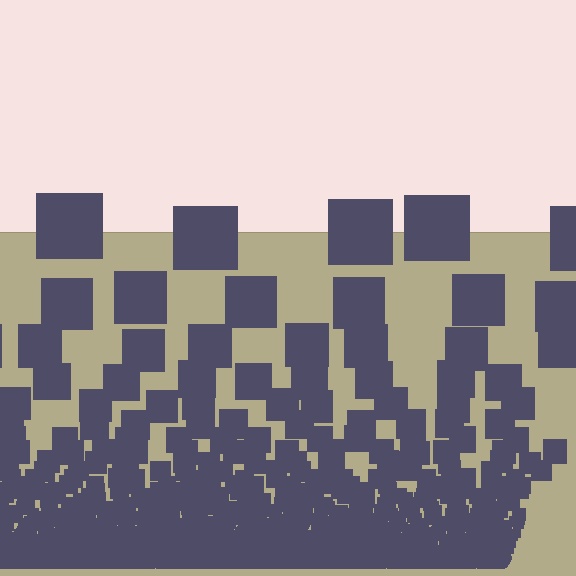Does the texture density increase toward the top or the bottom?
Density increases toward the bottom.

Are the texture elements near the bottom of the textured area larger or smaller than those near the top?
Smaller. The gradient is inverted — elements near the bottom are smaller and denser.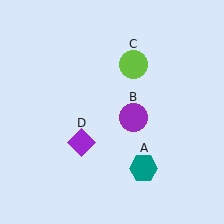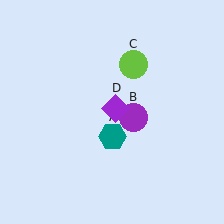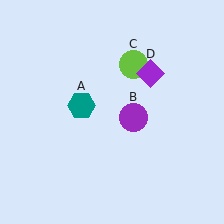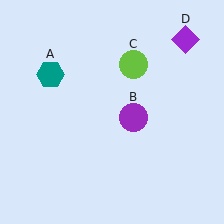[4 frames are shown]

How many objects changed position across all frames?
2 objects changed position: teal hexagon (object A), purple diamond (object D).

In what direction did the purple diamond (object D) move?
The purple diamond (object D) moved up and to the right.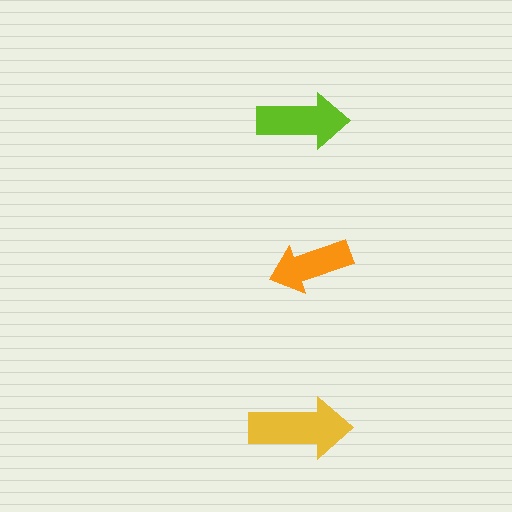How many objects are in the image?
There are 3 objects in the image.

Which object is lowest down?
The yellow arrow is bottommost.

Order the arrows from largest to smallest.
the yellow one, the lime one, the orange one.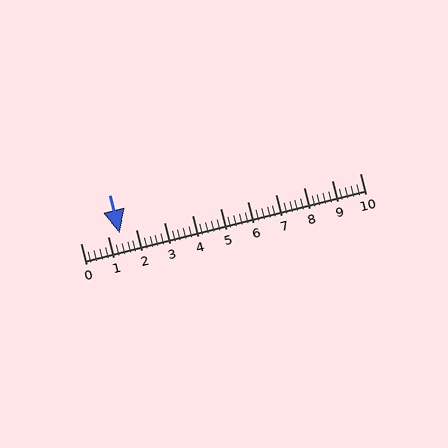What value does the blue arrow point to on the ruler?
The blue arrow points to approximately 1.4.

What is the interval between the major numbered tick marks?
The major tick marks are spaced 1 units apart.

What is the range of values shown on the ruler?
The ruler shows values from 0 to 10.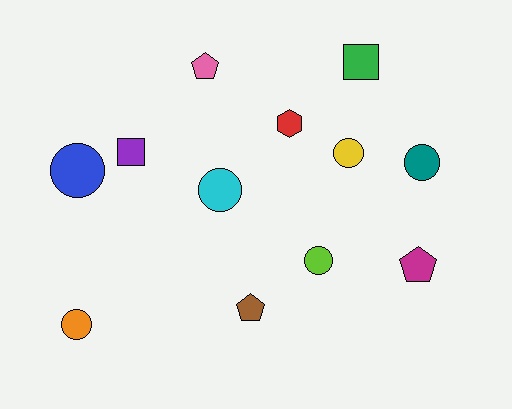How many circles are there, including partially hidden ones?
There are 6 circles.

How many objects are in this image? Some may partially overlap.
There are 12 objects.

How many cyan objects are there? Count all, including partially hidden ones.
There is 1 cyan object.